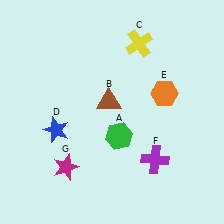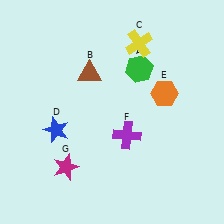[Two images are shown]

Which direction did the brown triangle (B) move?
The brown triangle (B) moved up.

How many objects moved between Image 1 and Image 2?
3 objects moved between the two images.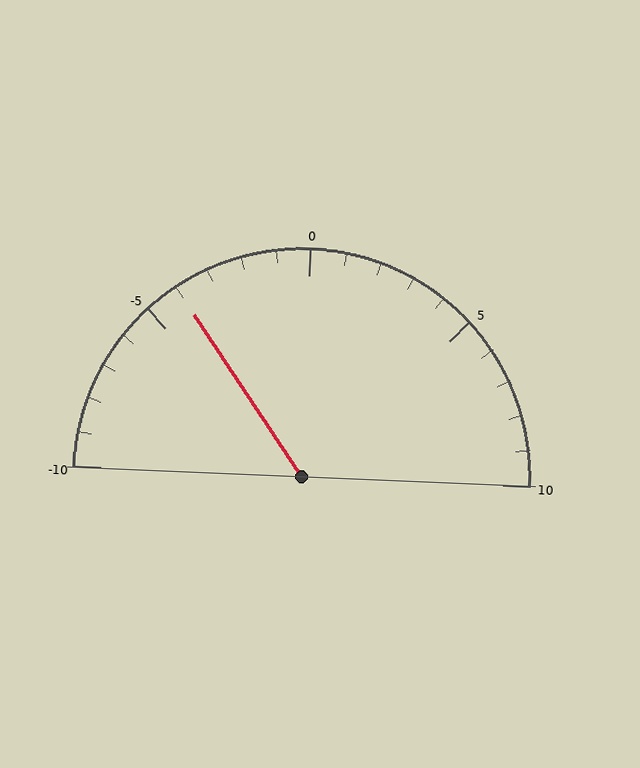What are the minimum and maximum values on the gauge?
The gauge ranges from -10 to 10.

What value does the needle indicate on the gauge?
The needle indicates approximately -4.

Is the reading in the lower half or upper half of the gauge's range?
The reading is in the lower half of the range (-10 to 10).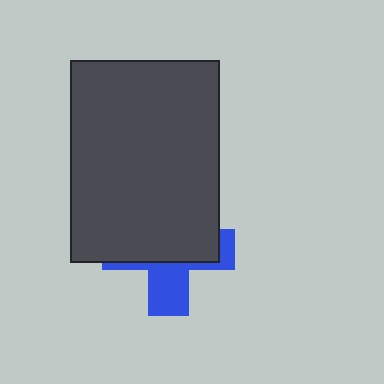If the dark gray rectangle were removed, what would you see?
You would see the complete blue cross.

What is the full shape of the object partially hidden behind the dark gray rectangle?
The partially hidden object is a blue cross.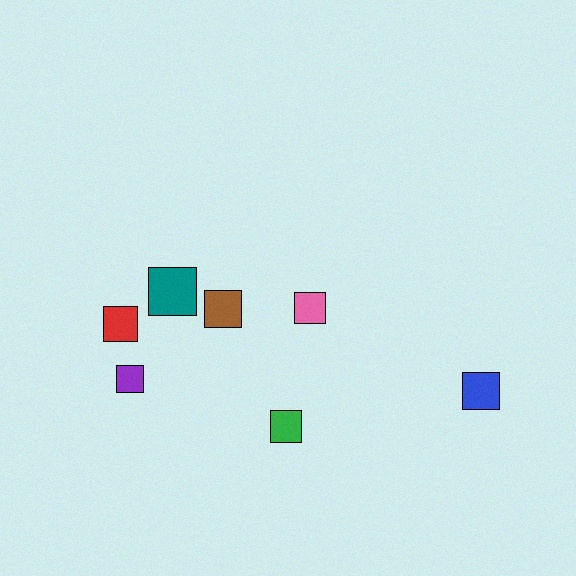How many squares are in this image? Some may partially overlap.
There are 7 squares.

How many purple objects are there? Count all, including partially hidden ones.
There is 1 purple object.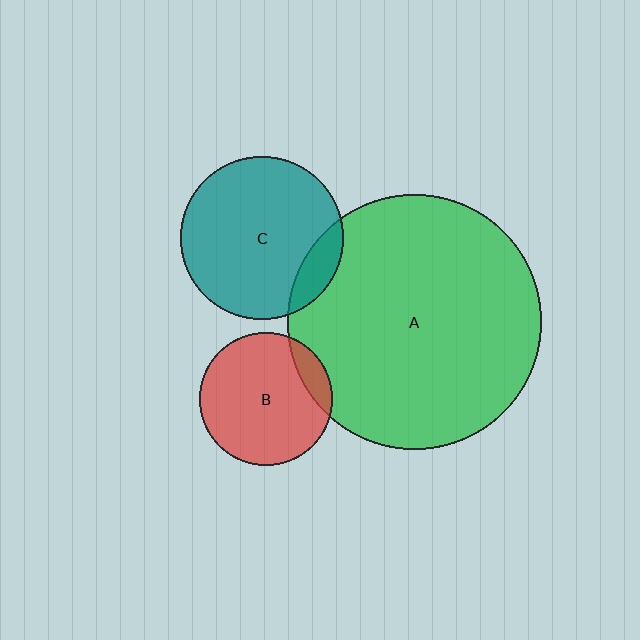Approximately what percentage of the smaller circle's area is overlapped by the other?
Approximately 15%.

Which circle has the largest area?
Circle A (green).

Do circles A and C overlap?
Yes.